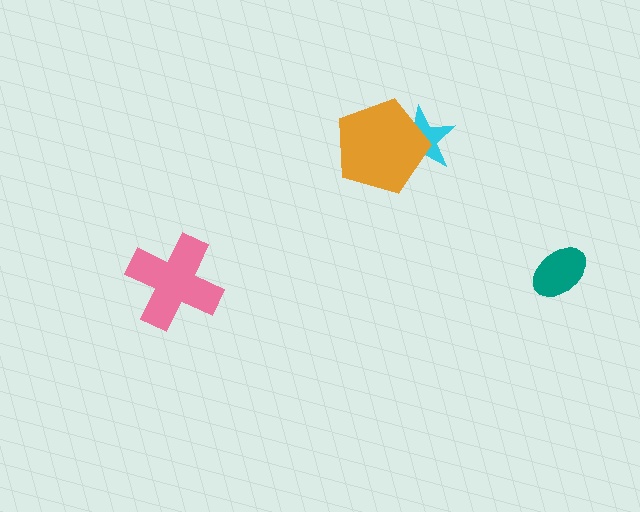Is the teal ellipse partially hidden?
No, no other shape covers it.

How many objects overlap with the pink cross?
0 objects overlap with the pink cross.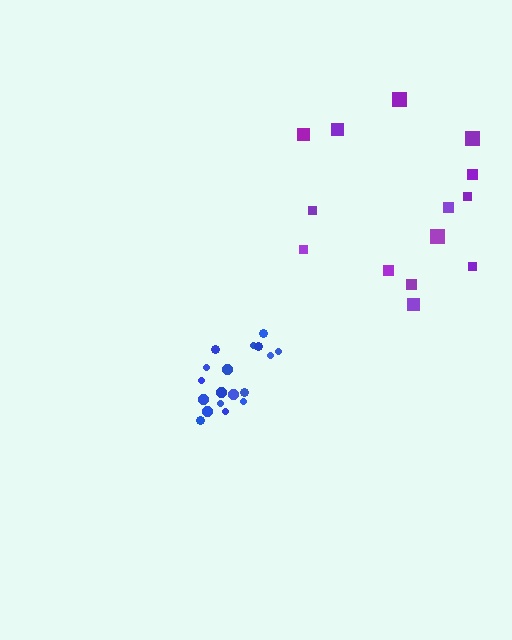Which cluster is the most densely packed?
Blue.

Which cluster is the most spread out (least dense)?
Purple.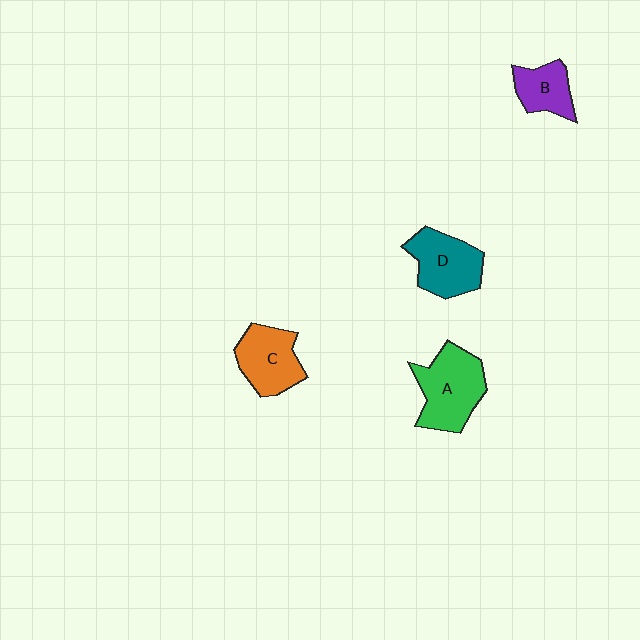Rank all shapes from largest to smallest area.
From largest to smallest: A (green), D (teal), C (orange), B (purple).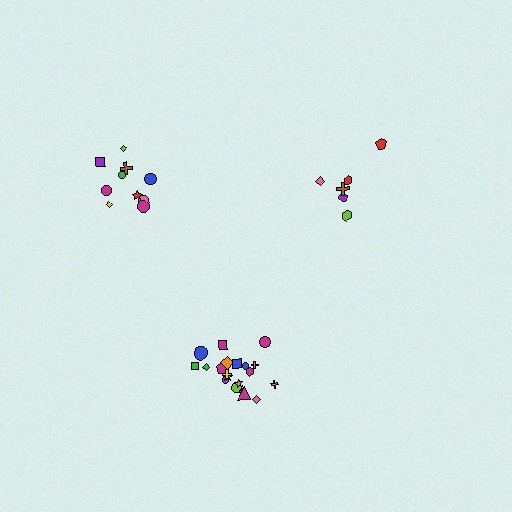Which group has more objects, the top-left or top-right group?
The top-left group.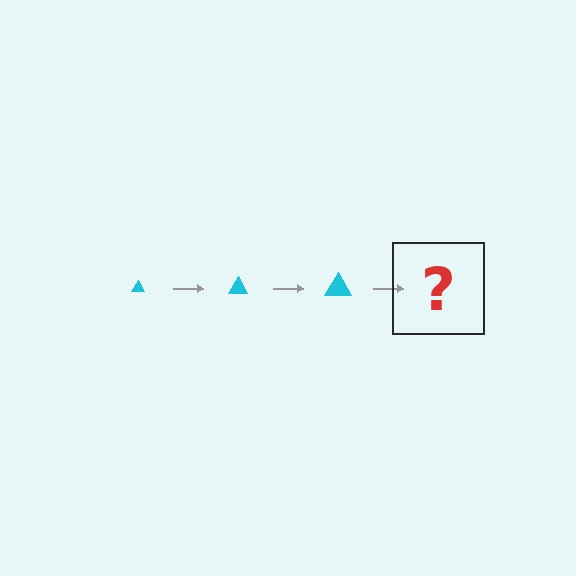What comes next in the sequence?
The next element should be a cyan triangle, larger than the previous one.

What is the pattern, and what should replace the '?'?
The pattern is that the triangle gets progressively larger each step. The '?' should be a cyan triangle, larger than the previous one.